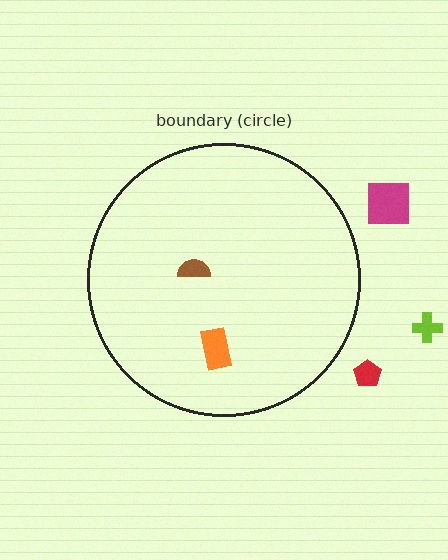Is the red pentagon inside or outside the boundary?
Outside.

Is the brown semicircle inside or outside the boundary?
Inside.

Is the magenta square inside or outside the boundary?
Outside.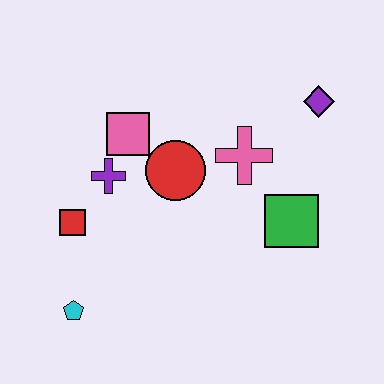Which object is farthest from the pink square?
The purple diamond is farthest from the pink square.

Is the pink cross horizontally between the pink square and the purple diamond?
Yes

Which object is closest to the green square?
The pink cross is closest to the green square.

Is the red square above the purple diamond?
No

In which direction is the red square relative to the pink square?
The red square is below the pink square.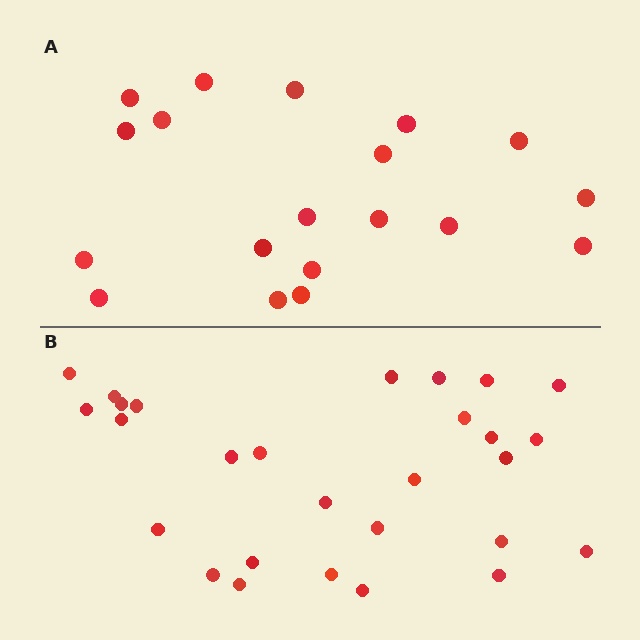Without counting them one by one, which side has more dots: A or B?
Region B (the bottom region) has more dots.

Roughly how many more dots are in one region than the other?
Region B has roughly 8 or so more dots than region A.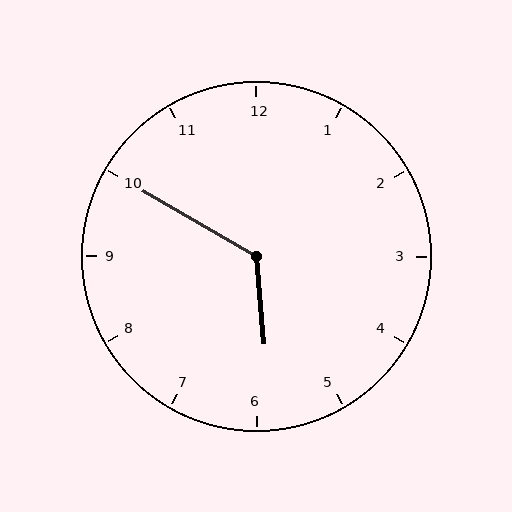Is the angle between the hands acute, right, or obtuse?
It is obtuse.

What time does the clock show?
5:50.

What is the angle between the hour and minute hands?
Approximately 125 degrees.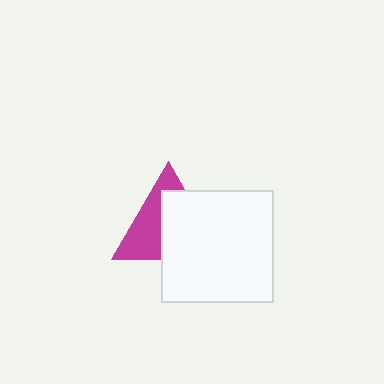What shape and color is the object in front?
The object in front is a white square.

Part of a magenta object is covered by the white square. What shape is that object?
It is a triangle.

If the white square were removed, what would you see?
You would see the complete magenta triangle.